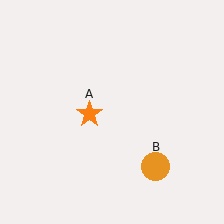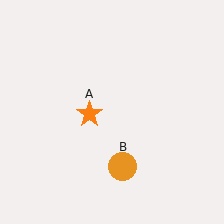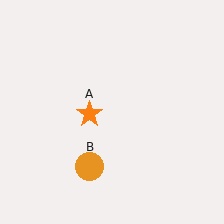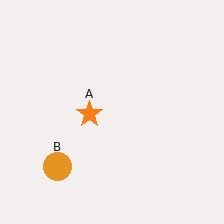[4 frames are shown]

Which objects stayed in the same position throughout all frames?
Orange star (object A) remained stationary.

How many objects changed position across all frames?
1 object changed position: orange circle (object B).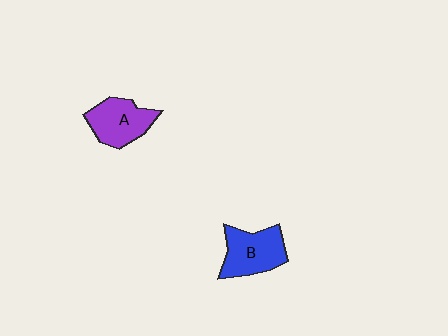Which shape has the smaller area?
Shape A (purple).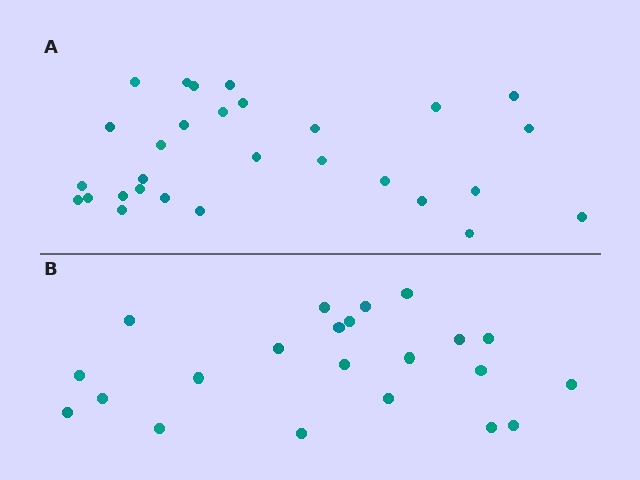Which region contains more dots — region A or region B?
Region A (the top region) has more dots.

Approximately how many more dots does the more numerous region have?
Region A has roughly 8 or so more dots than region B.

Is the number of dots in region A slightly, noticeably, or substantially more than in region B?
Region A has noticeably more, but not dramatically so. The ratio is roughly 1.3 to 1.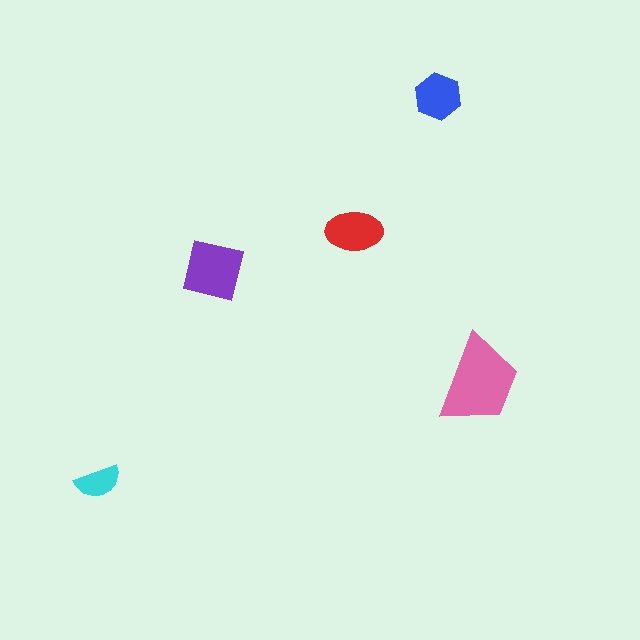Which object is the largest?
The pink trapezoid.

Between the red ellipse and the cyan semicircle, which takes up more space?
The red ellipse.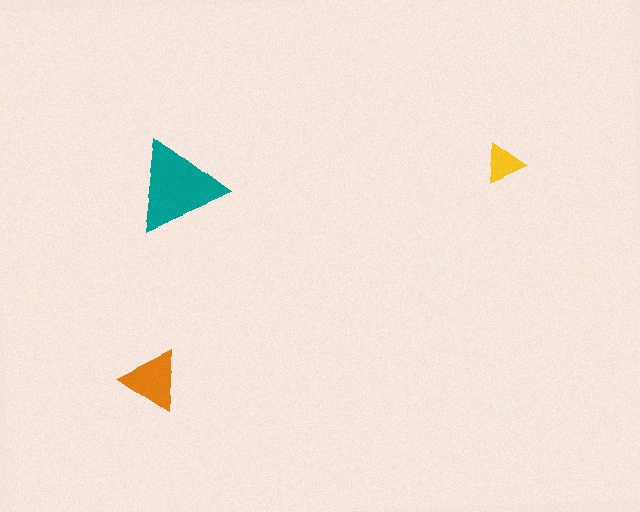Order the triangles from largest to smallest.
the teal one, the orange one, the yellow one.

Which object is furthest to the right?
The yellow triangle is rightmost.